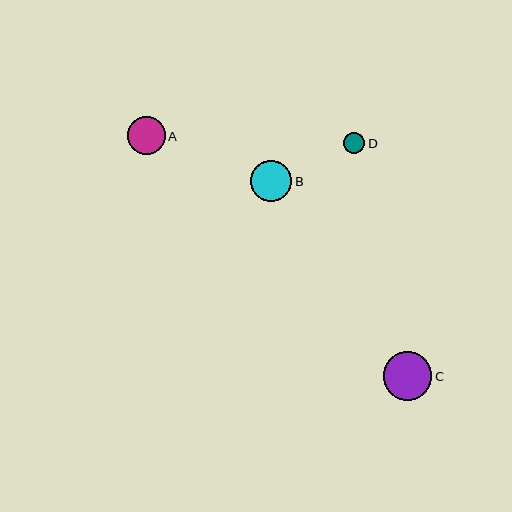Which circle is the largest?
Circle C is the largest with a size of approximately 49 pixels.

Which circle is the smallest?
Circle D is the smallest with a size of approximately 21 pixels.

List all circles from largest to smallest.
From largest to smallest: C, B, A, D.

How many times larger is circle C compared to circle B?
Circle C is approximately 1.2 times the size of circle B.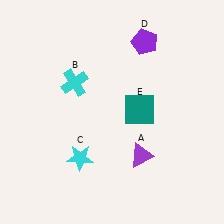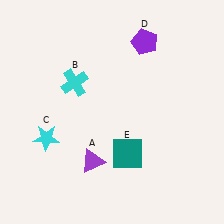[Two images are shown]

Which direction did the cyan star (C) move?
The cyan star (C) moved left.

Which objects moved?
The objects that moved are: the purple triangle (A), the cyan star (C), the teal square (E).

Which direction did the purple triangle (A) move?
The purple triangle (A) moved left.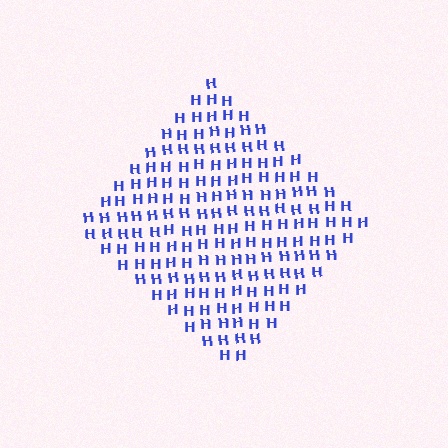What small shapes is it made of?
It is made of small letter H's.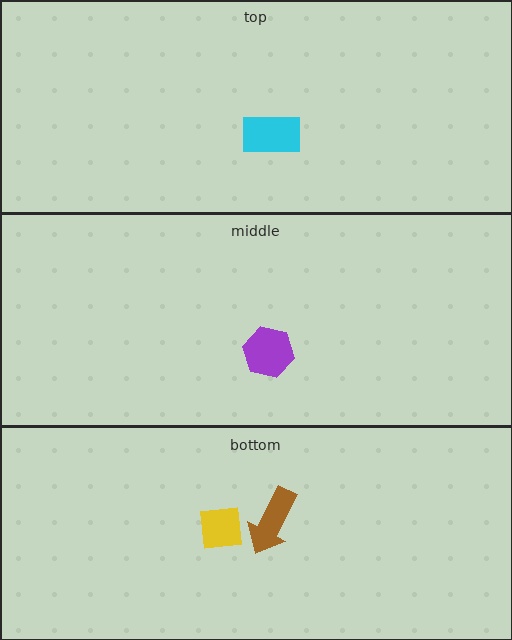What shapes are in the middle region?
The purple hexagon.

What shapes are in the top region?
The cyan rectangle.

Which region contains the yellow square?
The bottom region.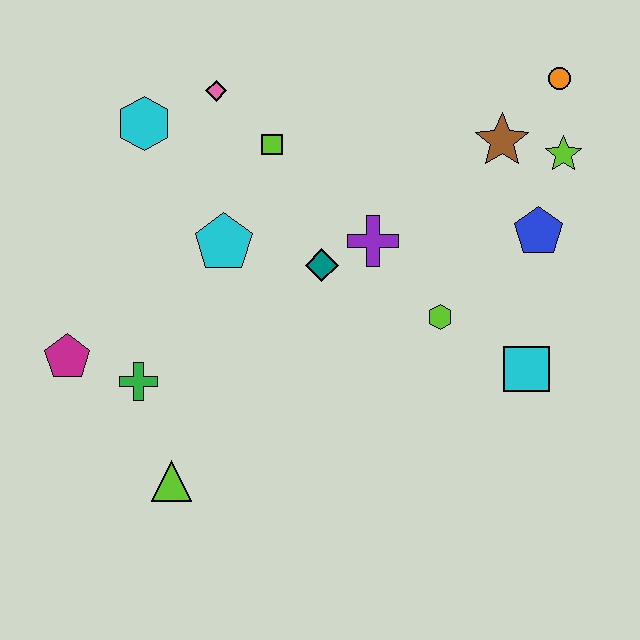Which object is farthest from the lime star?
The magenta pentagon is farthest from the lime star.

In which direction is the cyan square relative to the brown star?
The cyan square is below the brown star.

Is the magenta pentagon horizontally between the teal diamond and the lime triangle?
No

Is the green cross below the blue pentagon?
Yes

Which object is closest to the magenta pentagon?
The green cross is closest to the magenta pentagon.